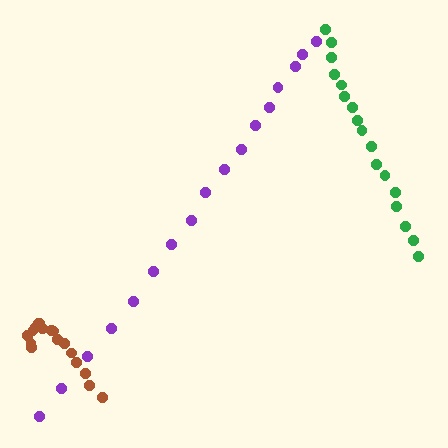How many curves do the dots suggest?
There are 3 distinct paths.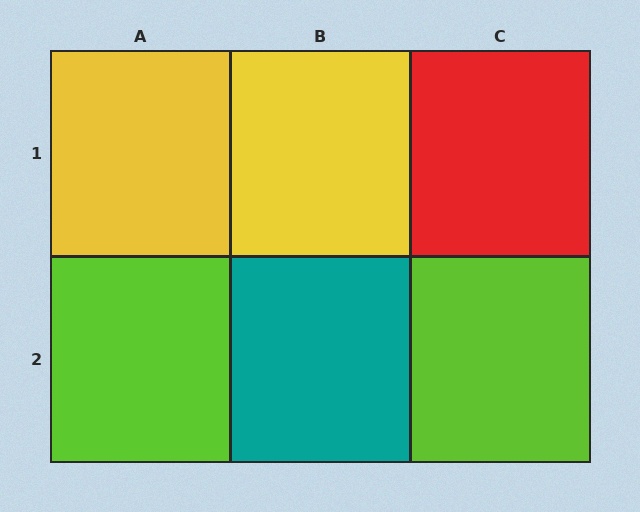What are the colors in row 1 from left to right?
Yellow, yellow, red.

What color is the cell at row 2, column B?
Teal.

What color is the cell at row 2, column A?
Lime.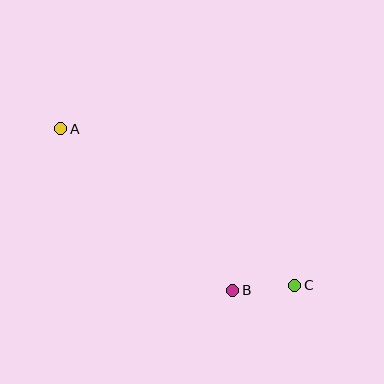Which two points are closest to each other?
Points B and C are closest to each other.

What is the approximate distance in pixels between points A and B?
The distance between A and B is approximately 236 pixels.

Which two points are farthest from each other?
Points A and C are farthest from each other.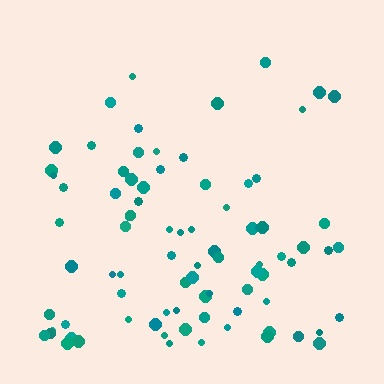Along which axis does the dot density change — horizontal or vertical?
Vertical.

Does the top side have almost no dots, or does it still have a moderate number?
Still a moderate number, just noticeably fewer than the bottom.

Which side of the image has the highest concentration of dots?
The bottom.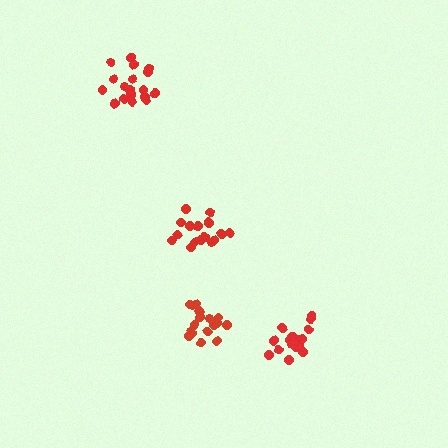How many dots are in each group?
Group 1: 17 dots, Group 2: 17 dots, Group 3: 17 dots, Group 4: 19 dots (70 total).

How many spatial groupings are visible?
There are 4 spatial groupings.